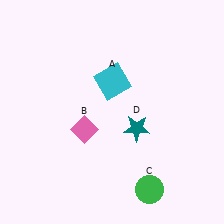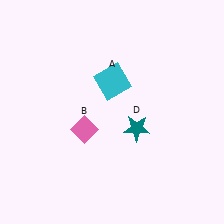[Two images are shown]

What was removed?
The green circle (C) was removed in Image 2.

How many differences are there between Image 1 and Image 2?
There is 1 difference between the two images.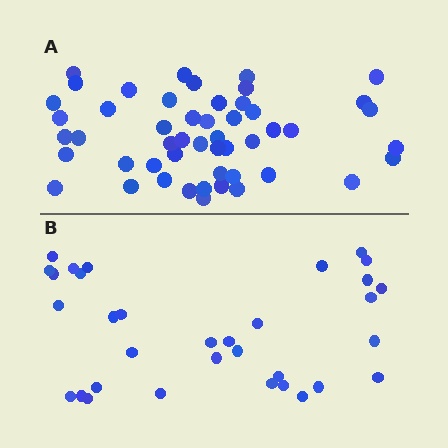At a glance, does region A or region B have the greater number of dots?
Region A (the top region) has more dots.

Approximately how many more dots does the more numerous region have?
Region A has approximately 15 more dots than region B.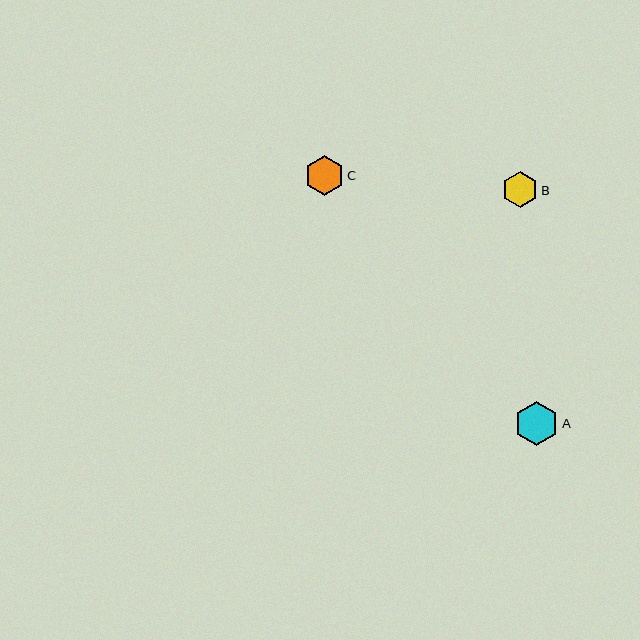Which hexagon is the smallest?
Hexagon B is the smallest with a size of approximately 36 pixels.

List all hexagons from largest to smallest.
From largest to smallest: A, C, B.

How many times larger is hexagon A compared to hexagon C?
Hexagon A is approximately 1.1 times the size of hexagon C.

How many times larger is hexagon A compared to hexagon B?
Hexagon A is approximately 1.2 times the size of hexagon B.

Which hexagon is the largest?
Hexagon A is the largest with a size of approximately 45 pixels.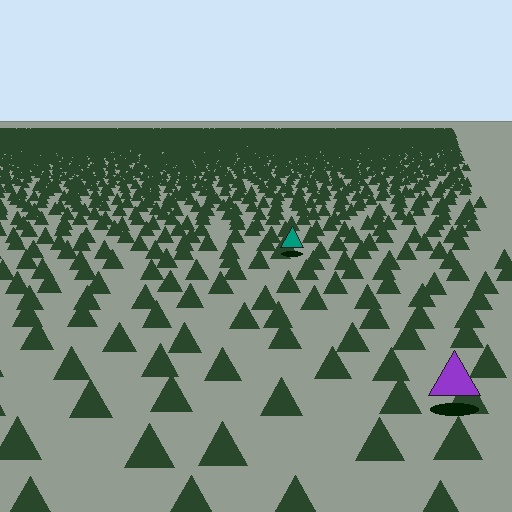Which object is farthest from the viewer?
The teal triangle is farthest from the viewer. It appears smaller and the ground texture around it is denser.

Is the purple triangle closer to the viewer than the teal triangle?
Yes. The purple triangle is closer — you can tell from the texture gradient: the ground texture is coarser near it.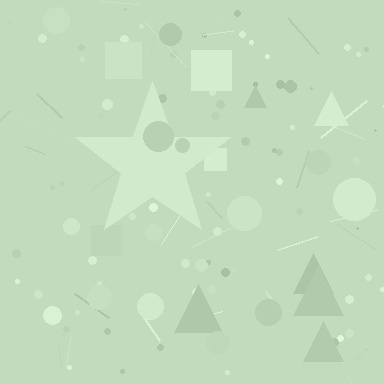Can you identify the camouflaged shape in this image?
The camouflaged shape is a star.